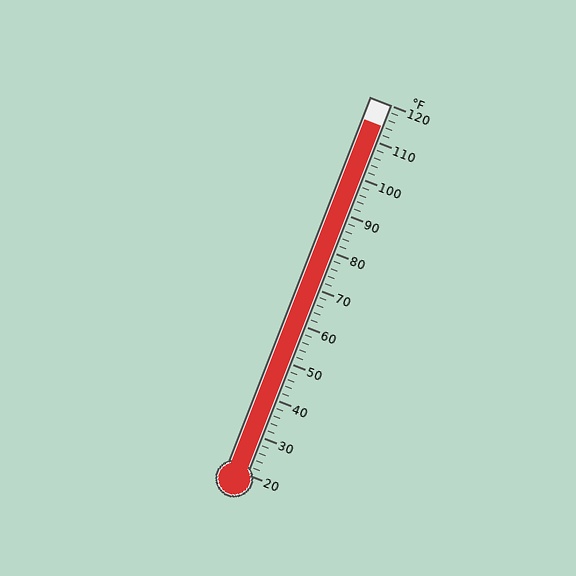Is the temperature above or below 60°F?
The temperature is above 60°F.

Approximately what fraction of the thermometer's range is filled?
The thermometer is filled to approximately 95% of its range.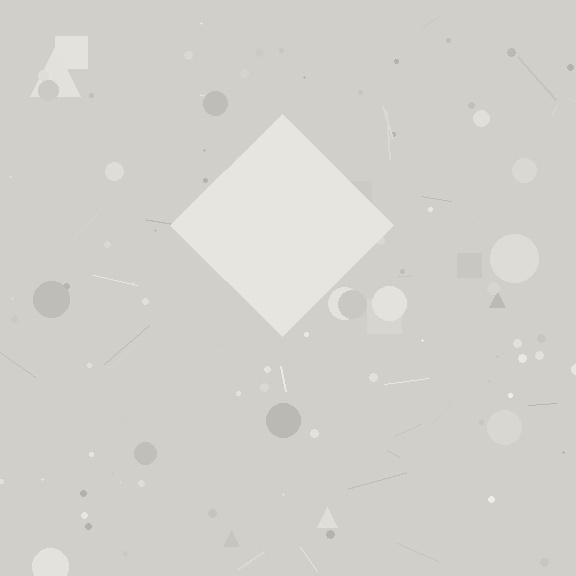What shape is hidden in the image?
A diamond is hidden in the image.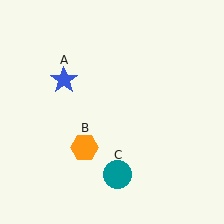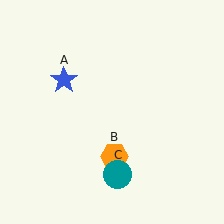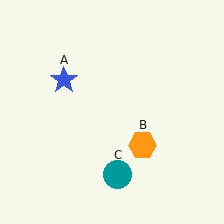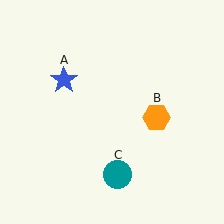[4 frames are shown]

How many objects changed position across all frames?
1 object changed position: orange hexagon (object B).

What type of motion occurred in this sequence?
The orange hexagon (object B) rotated counterclockwise around the center of the scene.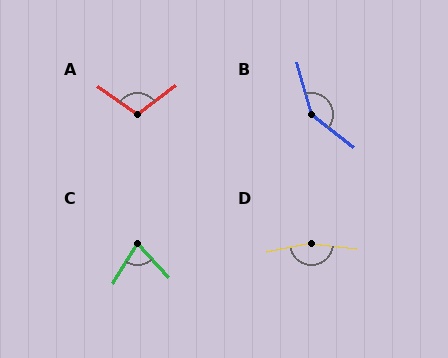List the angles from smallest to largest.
C (74°), A (107°), B (143°), D (163°).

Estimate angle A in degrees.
Approximately 107 degrees.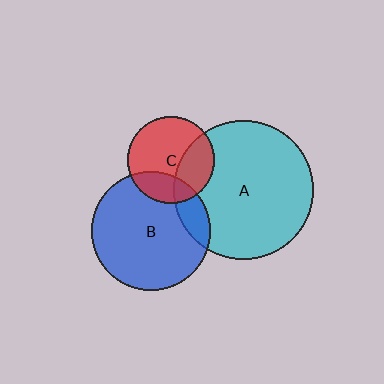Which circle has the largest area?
Circle A (cyan).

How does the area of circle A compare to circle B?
Approximately 1.4 times.